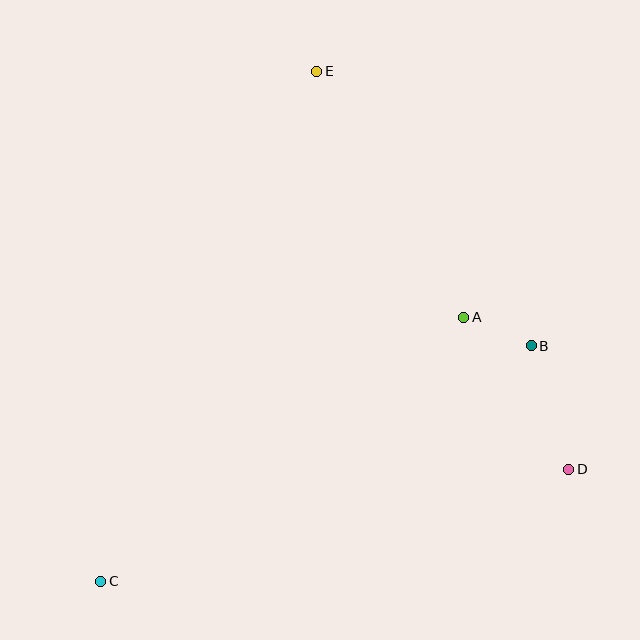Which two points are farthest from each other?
Points C and E are farthest from each other.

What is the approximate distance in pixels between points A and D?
The distance between A and D is approximately 185 pixels.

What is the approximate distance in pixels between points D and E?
The distance between D and E is approximately 471 pixels.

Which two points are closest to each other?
Points A and B are closest to each other.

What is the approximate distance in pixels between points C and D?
The distance between C and D is approximately 481 pixels.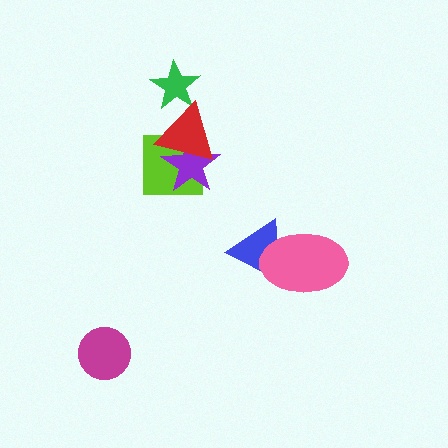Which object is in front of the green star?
The red triangle is in front of the green star.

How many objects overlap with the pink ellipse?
1 object overlaps with the pink ellipse.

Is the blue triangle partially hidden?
Yes, it is partially covered by another shape.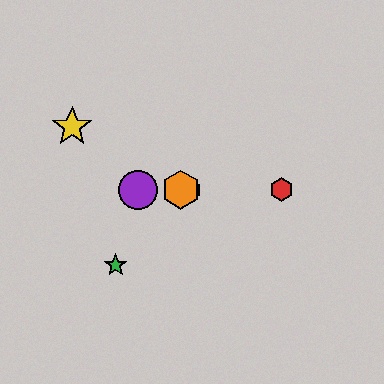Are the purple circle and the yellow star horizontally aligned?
No, the purple circle is at y≈190 and the yellow star is at y≈127.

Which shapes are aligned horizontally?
The red hexagon, the blue hexagon, the purple circle, the orange hexagon are aligned horizontally.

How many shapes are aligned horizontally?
4 shapes (the red hexagon, the blue hexagon, the purple circle, the orange hexagon) are aligned horizontally.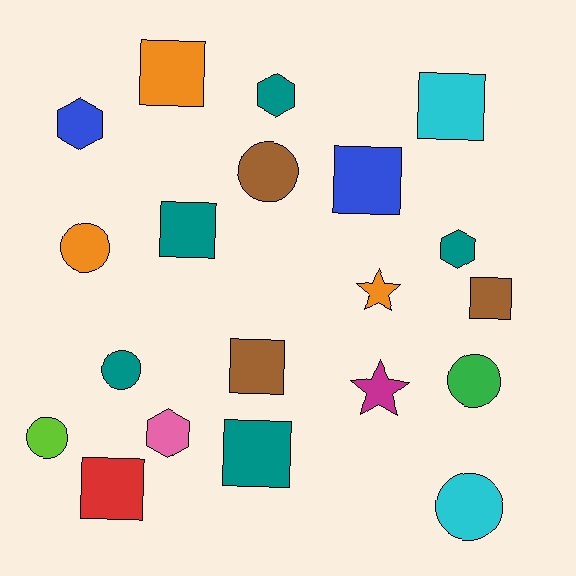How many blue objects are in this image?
There are 2 blue objects.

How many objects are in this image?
There are 20 objects.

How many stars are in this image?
There are 2 stars.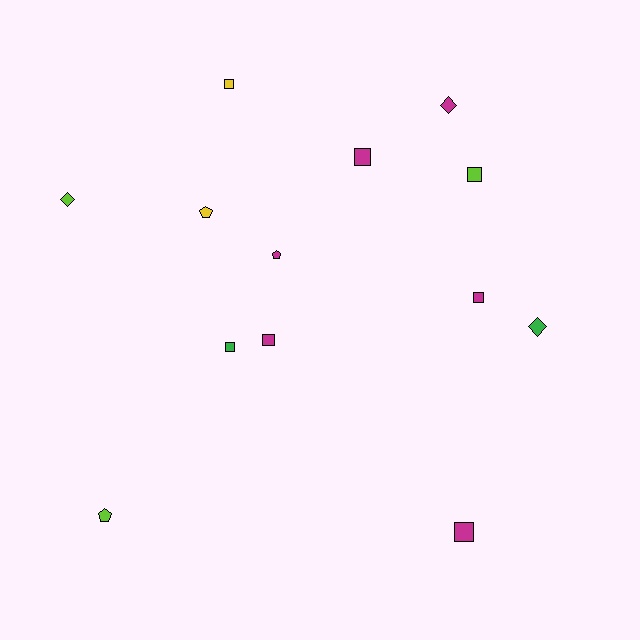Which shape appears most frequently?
Square, with 7 objects.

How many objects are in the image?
There are 13 objects.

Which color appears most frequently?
Magenta, with 6 objects.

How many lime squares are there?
There is 1 lime square.